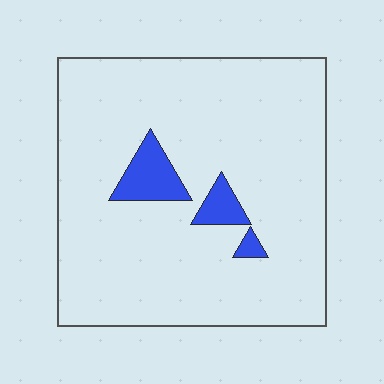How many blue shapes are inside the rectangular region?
3.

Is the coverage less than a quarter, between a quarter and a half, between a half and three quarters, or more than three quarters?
Less than a quarter.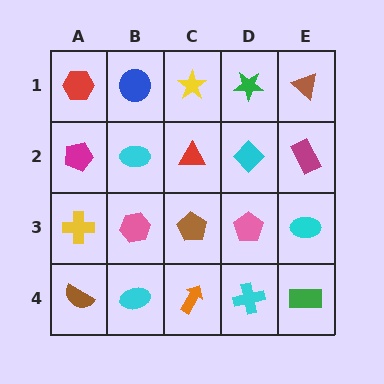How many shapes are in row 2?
5 shapes.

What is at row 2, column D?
A cyan diamond.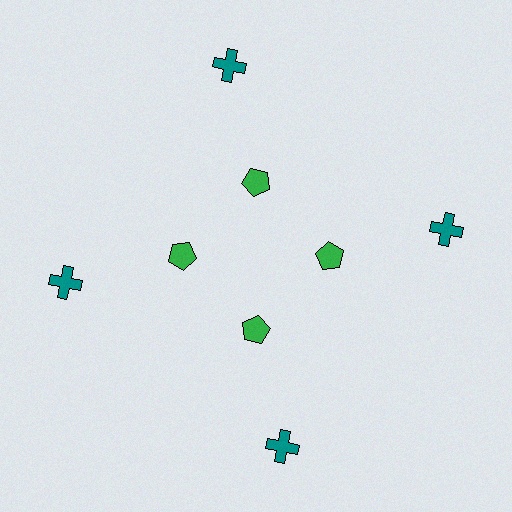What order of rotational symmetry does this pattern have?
This pattern has 4-fold rotational symmetry.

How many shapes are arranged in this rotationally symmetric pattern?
There are 8 shapes, arranged in 4 groups of 2.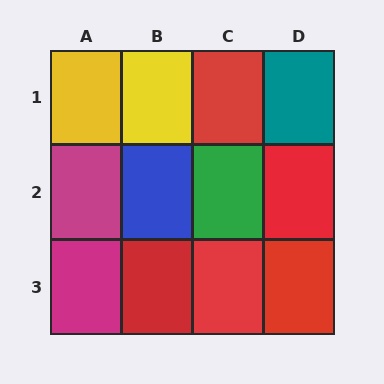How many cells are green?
1 cell is green.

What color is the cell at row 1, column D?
Teal.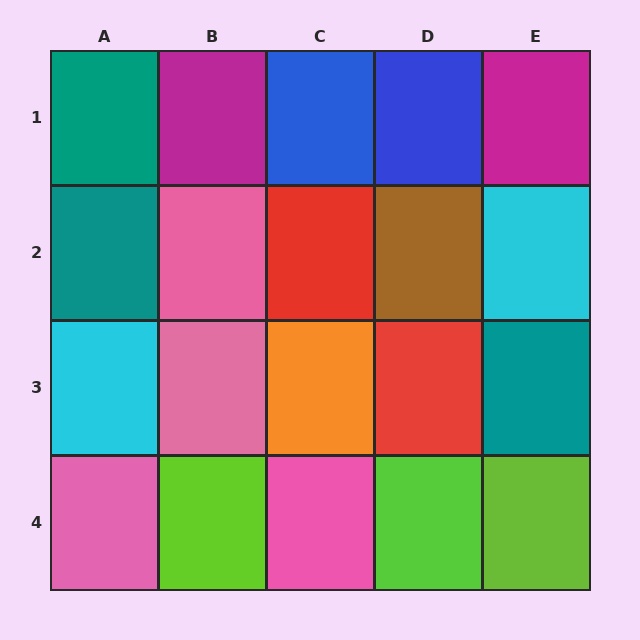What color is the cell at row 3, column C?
Orange.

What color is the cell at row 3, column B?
Pink.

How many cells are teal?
3 cells are teal.